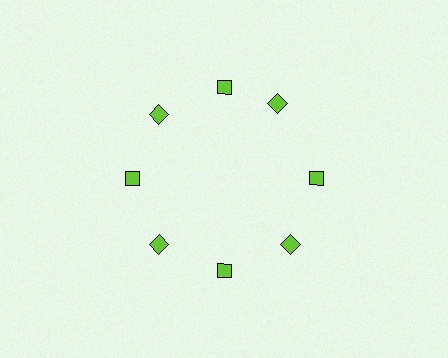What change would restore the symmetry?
The symmetry would be restored by rotating it back into even spacing with its neighbors so that all 8 diamonds sit at equal angles and equal distance from the center.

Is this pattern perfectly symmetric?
No. The 8 lime diamonds are arranged in a ring, but one element near the 2 o'clock position is rotated out of alignment along the ring, breaking the 8-fold rotational symmetry.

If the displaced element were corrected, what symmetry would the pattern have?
It would have 8-fold rotational symmetry — the pattern would map onto itself every 45 degrees.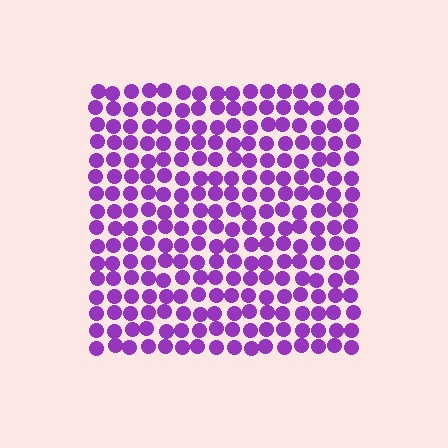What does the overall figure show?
The overall figure shows a square.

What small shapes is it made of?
It is made of small circles.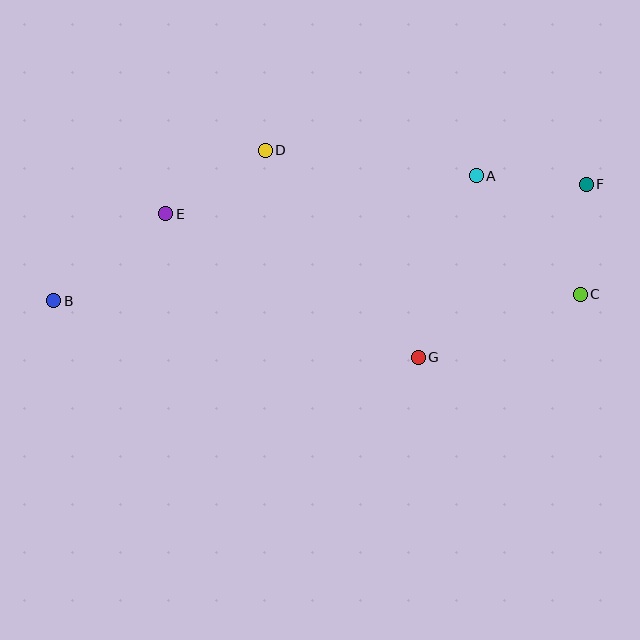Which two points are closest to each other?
Points C and F are closest to each other.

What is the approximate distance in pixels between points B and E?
The distance between B and E is approximately 142 pixels.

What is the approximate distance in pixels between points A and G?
The distance between A and G is approximately 190 pixels.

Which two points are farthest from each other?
Points B and F are farthest from each other.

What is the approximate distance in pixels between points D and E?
The distance between D and E is approximately 118 pixels.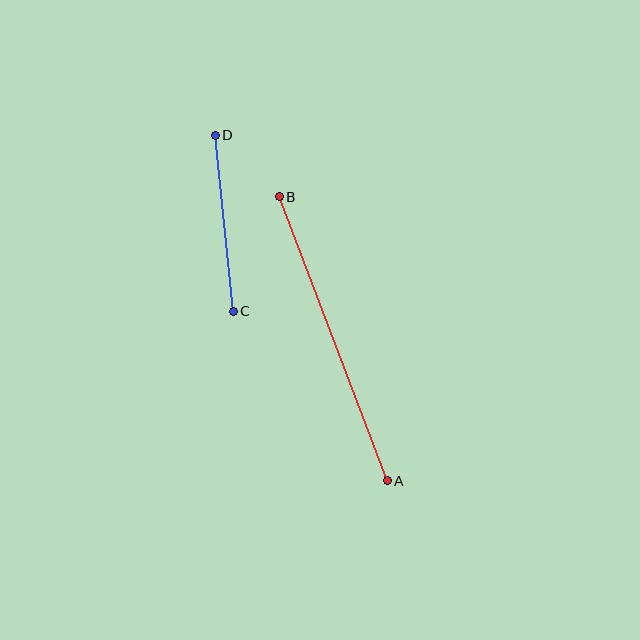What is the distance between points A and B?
The distance is approximately 304 pixels.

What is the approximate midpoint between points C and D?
The midpoint is at approximately (224, 223) pixels.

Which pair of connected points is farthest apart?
Points A and B are farthest apart.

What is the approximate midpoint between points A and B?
The midpoint is at approximately (333, 339) pixels.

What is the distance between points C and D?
The distance is approximately 177 pixels.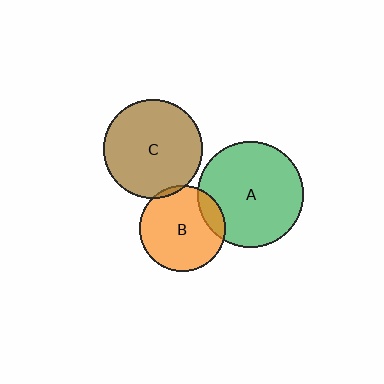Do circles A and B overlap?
Yes.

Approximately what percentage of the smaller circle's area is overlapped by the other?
Approximately 15%.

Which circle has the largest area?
Circle A (green).